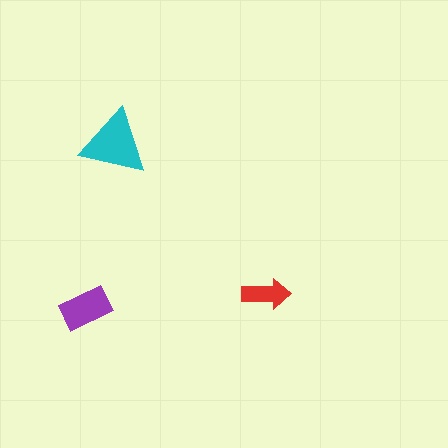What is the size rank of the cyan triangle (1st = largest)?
1st.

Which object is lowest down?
The purple rectangle is bottommost.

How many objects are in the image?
There are 3 objects in the image.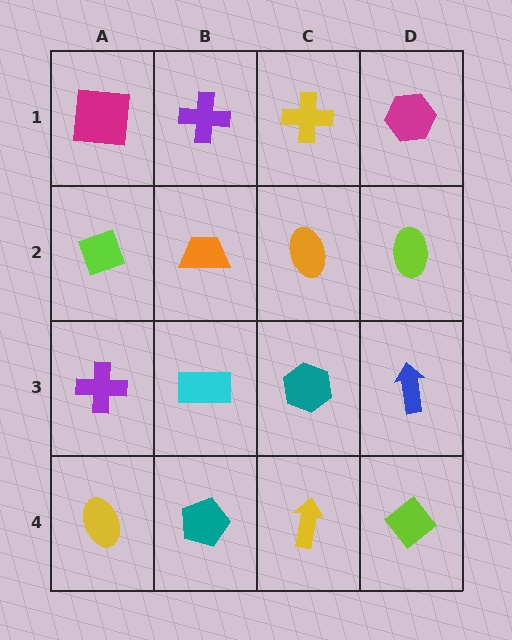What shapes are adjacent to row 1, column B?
An orange trapezoid (row 2, column B), a magenta square (row 1, column A), a yellow cross (row 1, column C).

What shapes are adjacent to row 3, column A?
A lime diamond (row 2, column A), a yellow ellipse (row 4, column A), a cyan rectangle (row 3, column B).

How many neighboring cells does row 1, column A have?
2.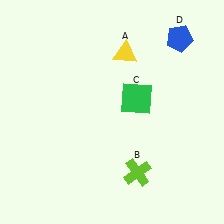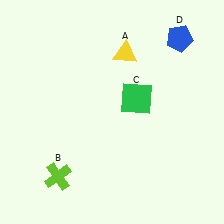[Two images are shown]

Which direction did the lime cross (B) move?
The lime cross (B) moved left.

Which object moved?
The lime cross (B) moved left.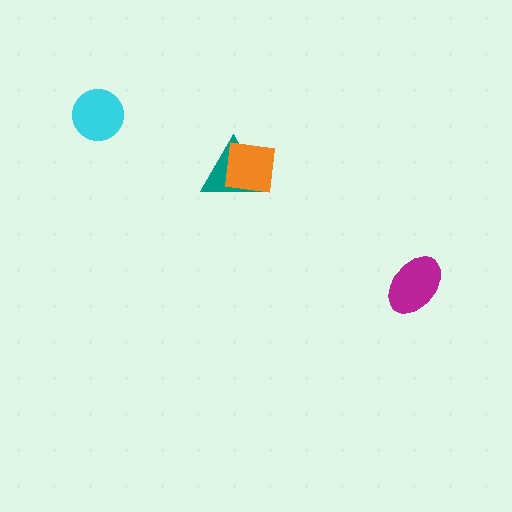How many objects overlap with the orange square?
1 object overlaps with the orange square.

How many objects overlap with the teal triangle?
1 object overlaps with the teal triangle.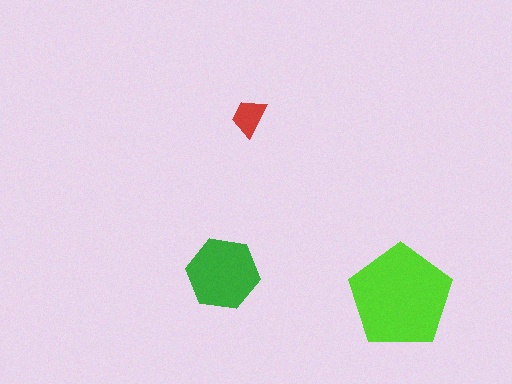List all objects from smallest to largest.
The red trapezoid, the green hexagon, the lime pentagon.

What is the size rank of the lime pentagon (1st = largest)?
1st.